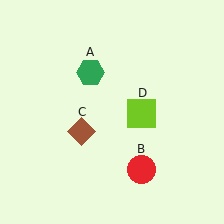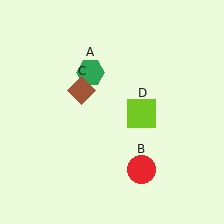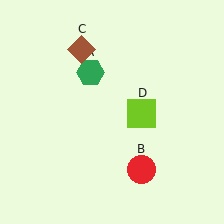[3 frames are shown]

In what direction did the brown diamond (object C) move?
The brown diamond (object C) moved up.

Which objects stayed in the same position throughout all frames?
Green hexagon (object A) and red circle (object B) and lime square (object D) remained stationary.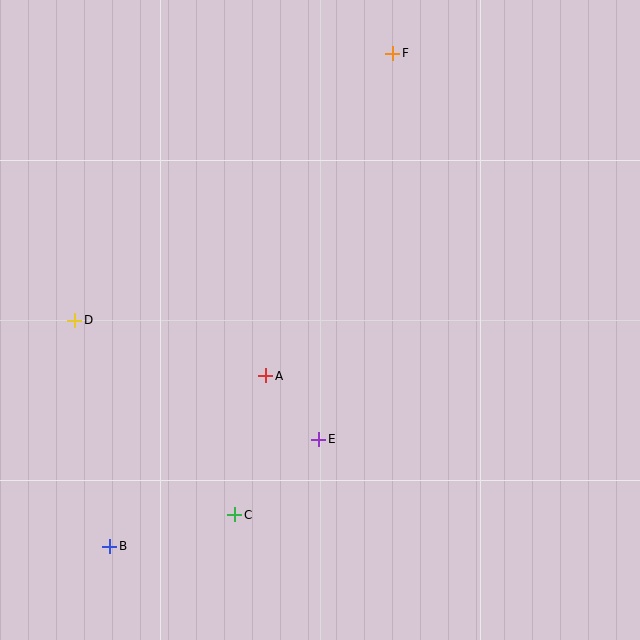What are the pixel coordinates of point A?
Point A is at (266, 376).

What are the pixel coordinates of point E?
Point E is at (319, 439).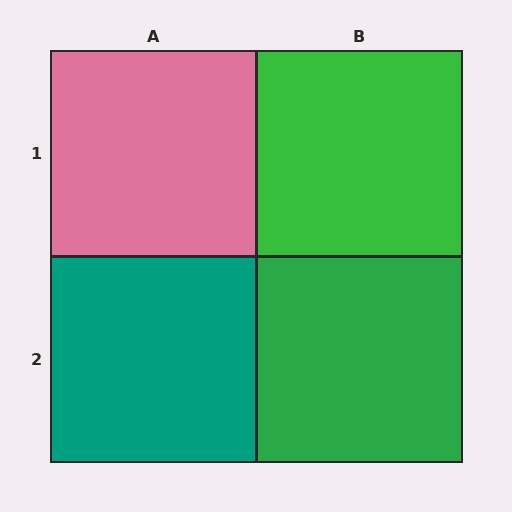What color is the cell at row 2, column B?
Green.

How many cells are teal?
1 cell is teal.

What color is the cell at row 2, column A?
Teal.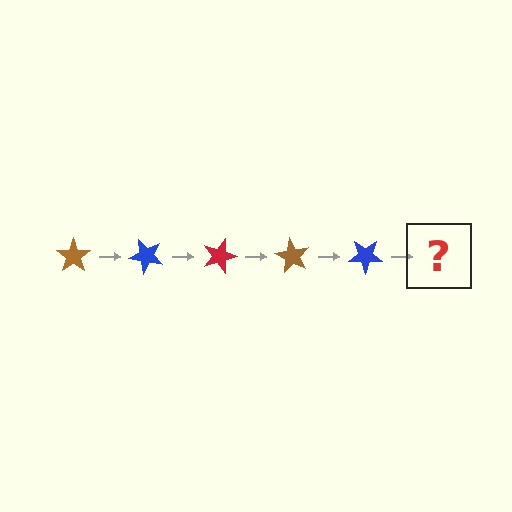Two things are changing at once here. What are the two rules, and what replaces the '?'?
The two rules are that it rotates 45 degrees each step and the color cycles through brown, blue, and red. The '?' should be a red star, rotated 225 degrees from the start.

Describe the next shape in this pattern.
It should be a red star, rotated 225 degrees from the start.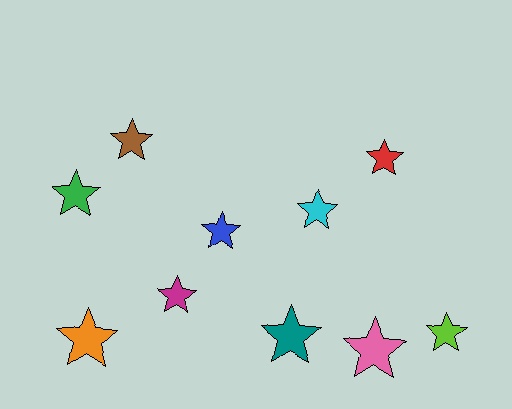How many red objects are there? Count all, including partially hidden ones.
There is 1 red object.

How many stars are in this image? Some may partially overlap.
There are 10 stars.